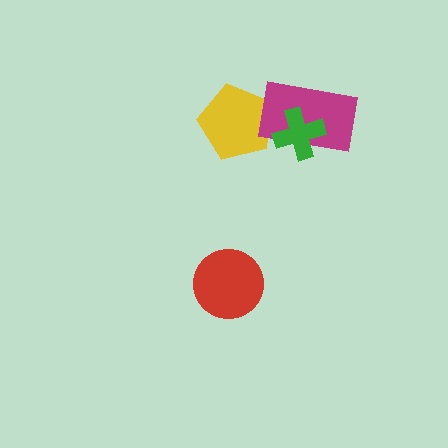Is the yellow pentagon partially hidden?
Yes, it is partially covered by another shape.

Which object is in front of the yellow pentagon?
The magenta rectangle is in front of the yellow pentagon.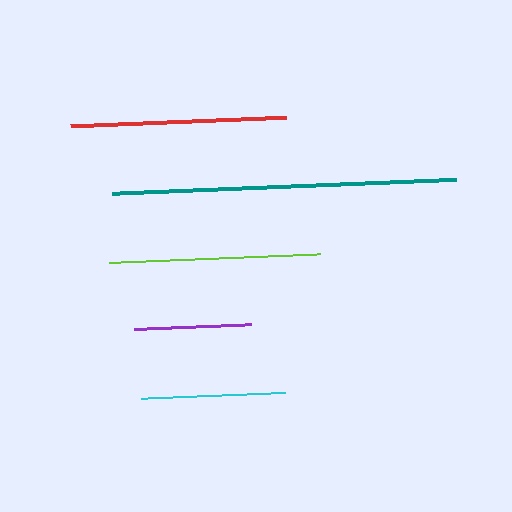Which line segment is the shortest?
The purple line is the shortest at approximately 117 pixels.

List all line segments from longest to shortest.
From longest to shortest: teal, red, lime, cyan, purple.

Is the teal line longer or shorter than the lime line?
The teal line is longer than the lime line.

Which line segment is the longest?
The teal line is the longest at approximately 344 pixels.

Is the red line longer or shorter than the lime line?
The red line is longer than the lime line.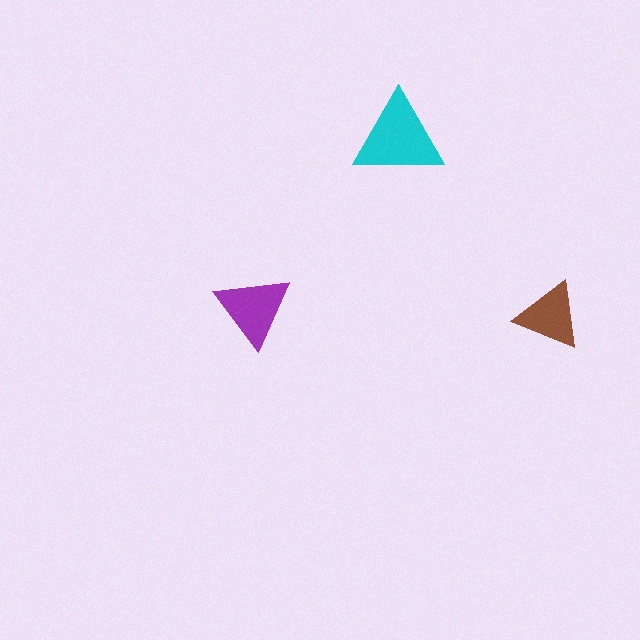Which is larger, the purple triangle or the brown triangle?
The purple one.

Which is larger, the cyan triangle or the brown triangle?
The cyan one.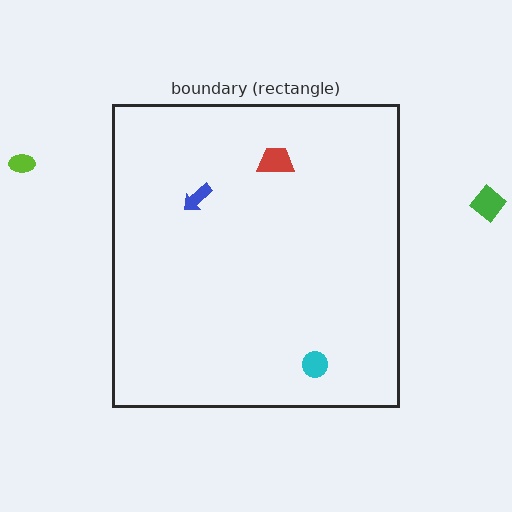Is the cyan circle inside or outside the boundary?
Inside.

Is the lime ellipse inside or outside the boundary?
Outside.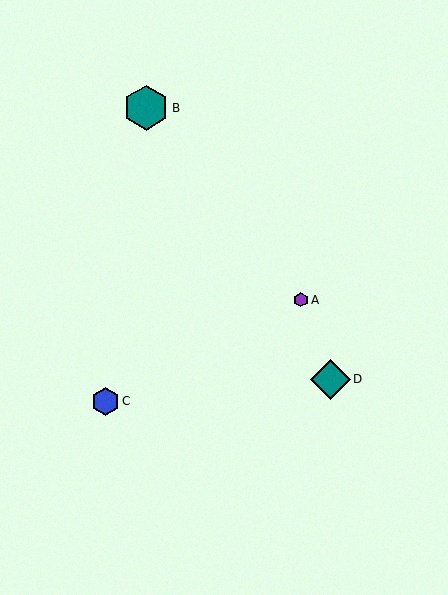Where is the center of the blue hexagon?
The center of the blue hexagon is at (105, 401).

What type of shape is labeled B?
Shape B is a teal hexagon.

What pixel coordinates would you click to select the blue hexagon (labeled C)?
Click at (105, 401) to select the blue hexagon C.